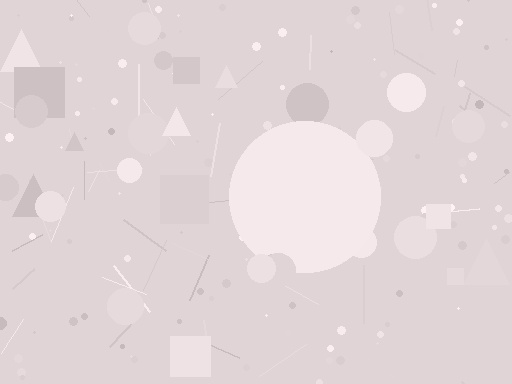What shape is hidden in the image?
A circle is hidden in the image.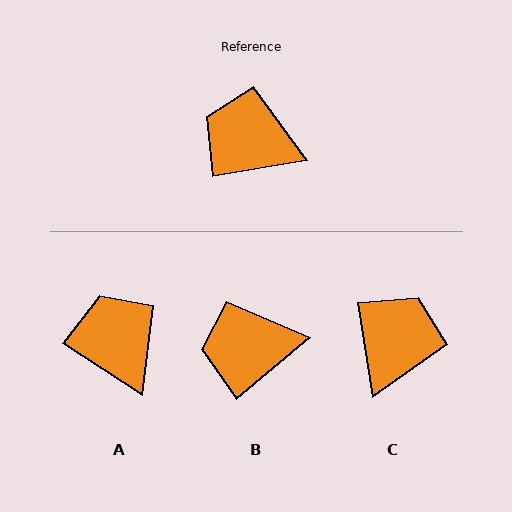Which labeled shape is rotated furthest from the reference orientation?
C, about 91 degrees away.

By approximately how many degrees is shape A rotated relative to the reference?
Approximately 43 degrees clockwise.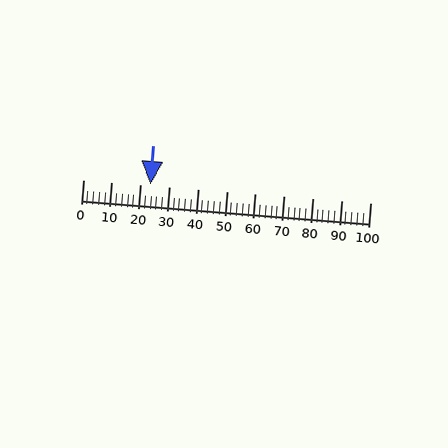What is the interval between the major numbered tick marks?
The major tick marks are spaced 10 units apart.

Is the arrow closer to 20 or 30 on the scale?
The arrow is closer to 20.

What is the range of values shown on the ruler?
The ruler shows values from 0 to 100.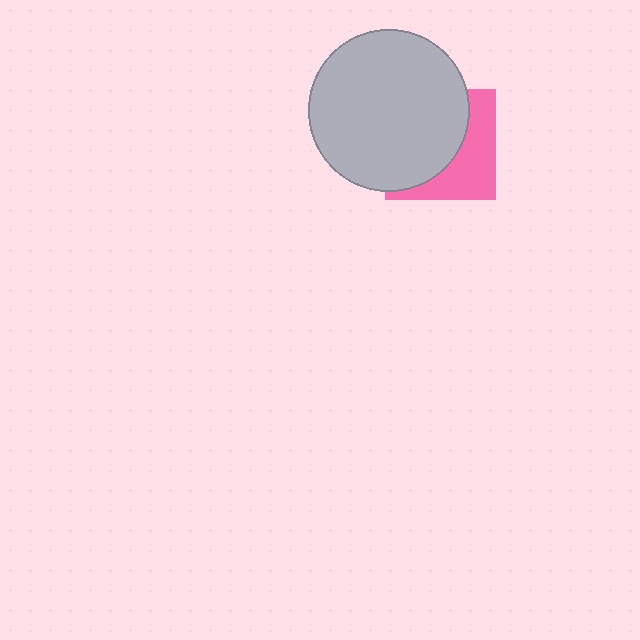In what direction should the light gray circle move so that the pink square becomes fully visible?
The light gray circle should move left. That is the shortest direction to clear the overlap and leave the pink square fully visible.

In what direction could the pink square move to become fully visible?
The pink square could move right. That would shift it out from behind the light gray circle entirely.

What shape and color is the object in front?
The object in front is a light gray circle.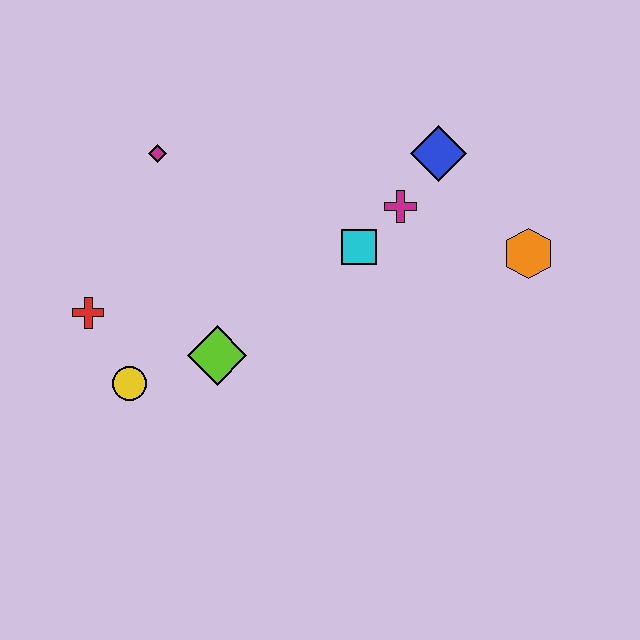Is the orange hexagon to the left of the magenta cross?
No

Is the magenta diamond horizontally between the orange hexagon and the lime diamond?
No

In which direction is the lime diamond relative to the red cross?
The lime diamond is to the right of the red cross.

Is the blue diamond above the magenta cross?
Yes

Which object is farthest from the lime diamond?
The orange hexagon is farthest from the lime diamond.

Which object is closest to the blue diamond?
The magenta cross is closest to the blue diamond.